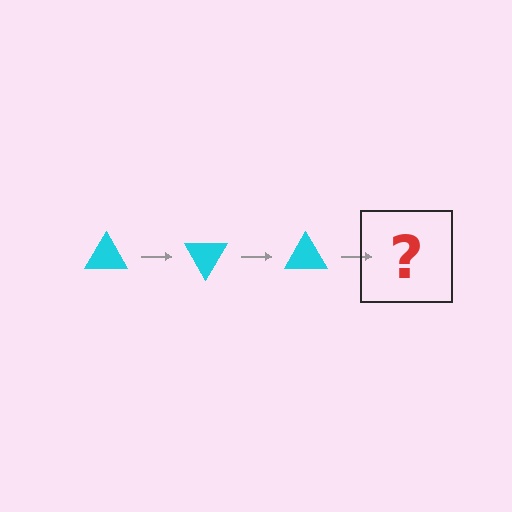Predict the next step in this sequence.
The next step is a cyan triangle rotated 180 degrees.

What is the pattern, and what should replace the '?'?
The pattern is that the triangle rotates 60 degrees each step. The '?' should be a cyan triangle rotated 180 degrees.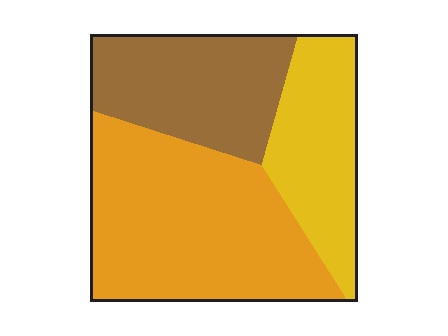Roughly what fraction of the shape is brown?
Brown takes up about one quarter (1/4) of the shape.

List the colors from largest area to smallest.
From largest to smallest: orange, brown, yellow.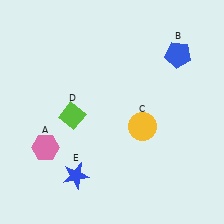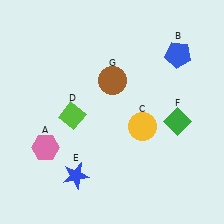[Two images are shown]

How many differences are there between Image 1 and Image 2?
There are 2 differences between the two images.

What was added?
A green diamond (F), a brown circle (G) were added in Image 2.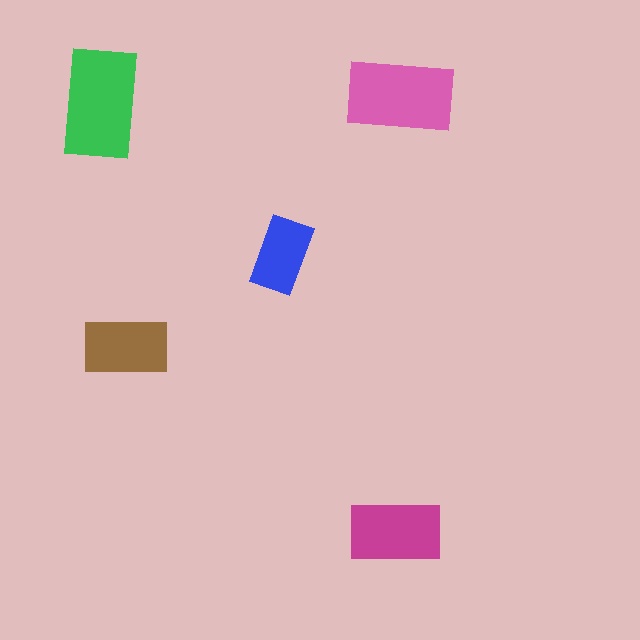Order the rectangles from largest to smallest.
the green one, the pink one, the magenta one, the brown one, the blue one.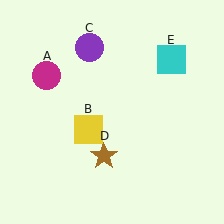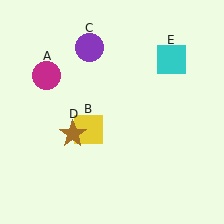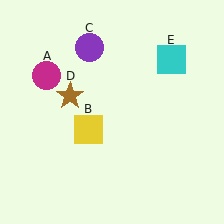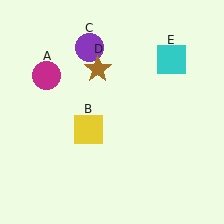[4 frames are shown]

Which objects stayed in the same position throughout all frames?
Magenta circle (object A) and yellow square (object B) and purple circle (object C) and cyan square (object E) remained stationary.